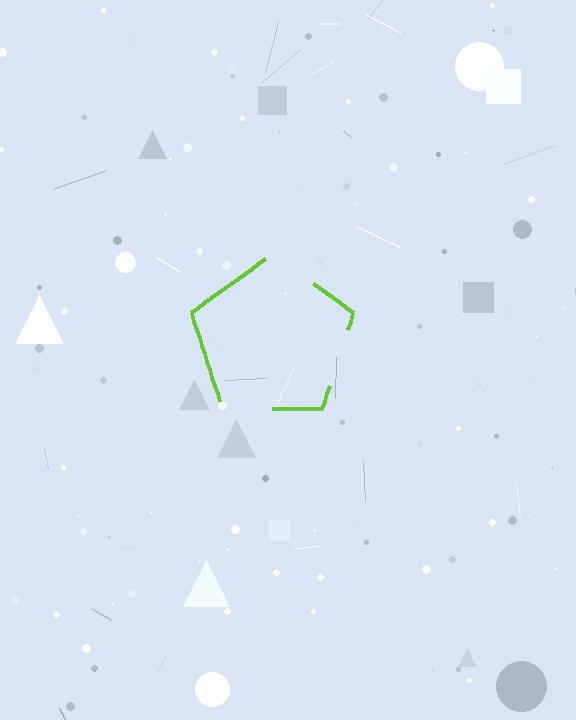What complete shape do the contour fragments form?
The contour fragments form a pentagon.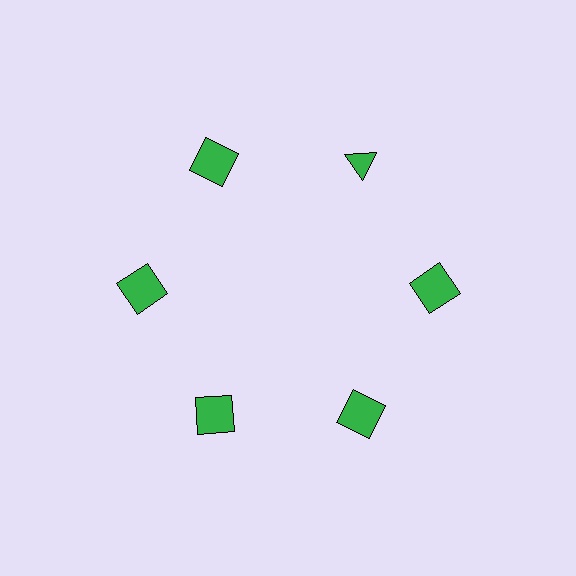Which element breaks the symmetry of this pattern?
The green triangle at roughly the 1 o'clock position breaks the symmetry. All other shapes are green squares.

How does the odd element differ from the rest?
It has a different shape: triangle instead of square.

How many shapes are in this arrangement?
There are 6 shapes arranged in a ring pattern.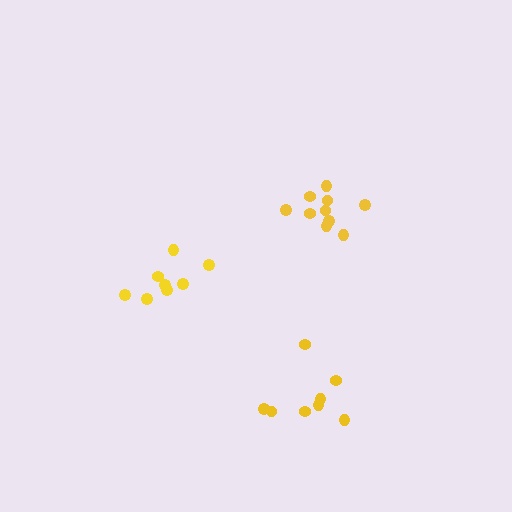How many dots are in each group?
Group 1: 8 dots, Group 2: 10 dots, Group 3: 8 dots (26 total).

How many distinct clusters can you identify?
There are 3 distinct clusters.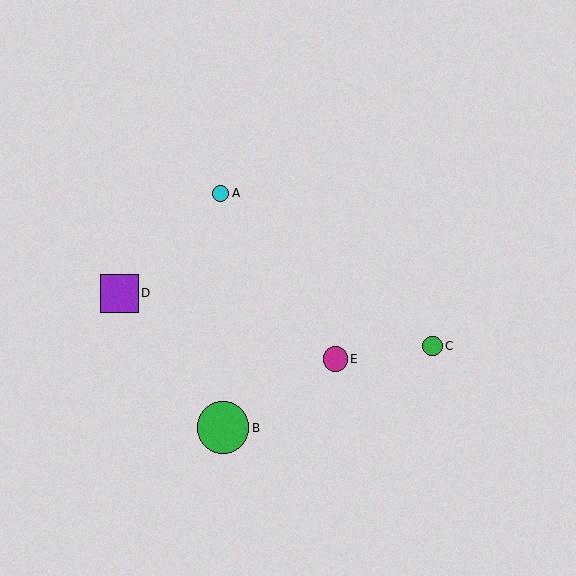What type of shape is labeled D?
Shape D is a purple square.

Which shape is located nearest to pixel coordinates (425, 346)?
The green circle (labeled C) at (433, 346) is nearest to that location.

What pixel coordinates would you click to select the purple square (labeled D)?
Click at (119, 293) to select the purple square D.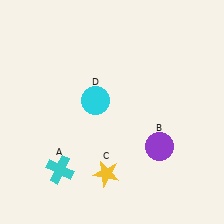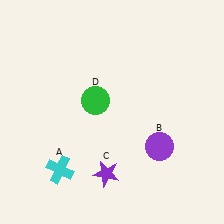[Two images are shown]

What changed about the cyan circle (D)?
In Image 1, D is cyan. In Image 2, it changed to green.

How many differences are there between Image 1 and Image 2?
There are 2 differences between the two images.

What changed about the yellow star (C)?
In Image 1, C is yellow. In Image 2, it changed to purple.